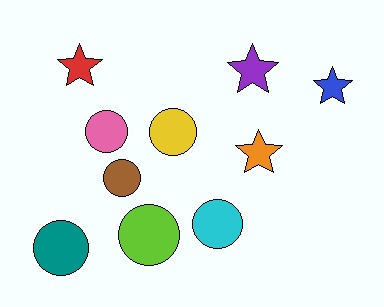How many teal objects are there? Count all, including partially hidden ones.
There is 1 teal object.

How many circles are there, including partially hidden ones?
There are 6 circles.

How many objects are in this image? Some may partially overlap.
There are 10 objects.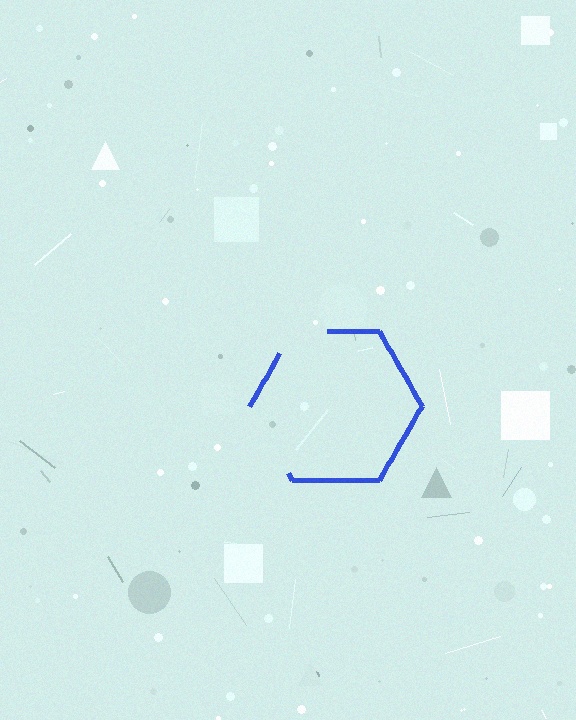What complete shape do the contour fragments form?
The contour fragments form a hexagon.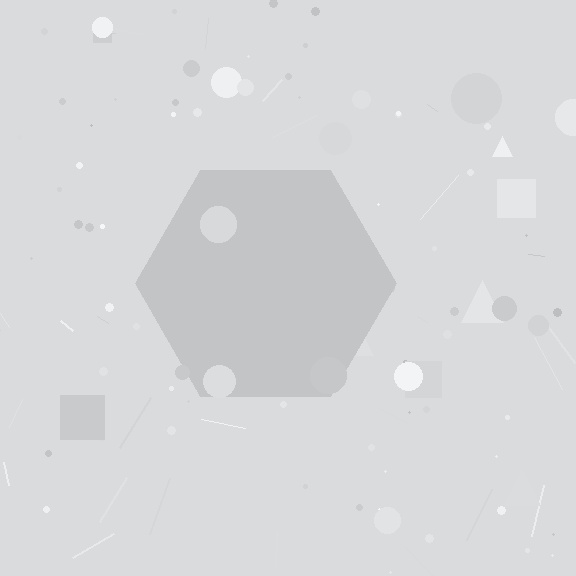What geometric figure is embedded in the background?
A hexagon is embedded in the background.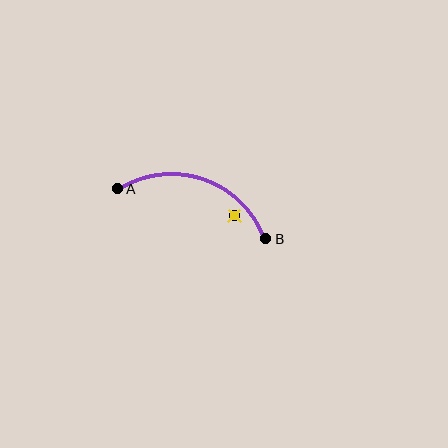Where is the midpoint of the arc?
The arc midpoint is the point on the curve farthest from the straight line joining A and B. It sits above that line.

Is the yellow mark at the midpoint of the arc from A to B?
No — the yellow mark does not lie on the arc at all. It sits slightly inside the curve.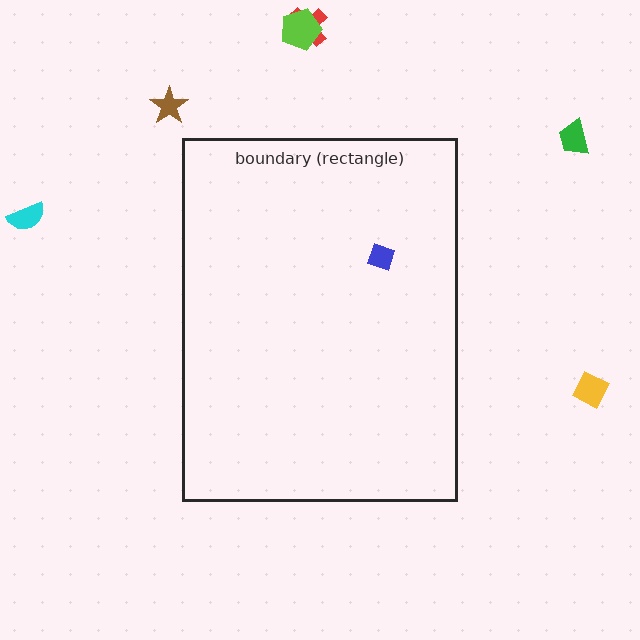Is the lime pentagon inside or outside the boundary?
Outside.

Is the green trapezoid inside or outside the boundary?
Outside.